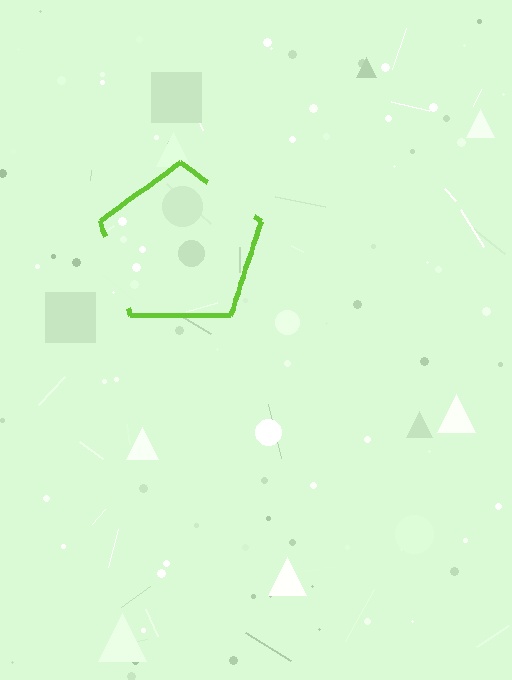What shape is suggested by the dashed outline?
The dashed outline suggests a pentagon.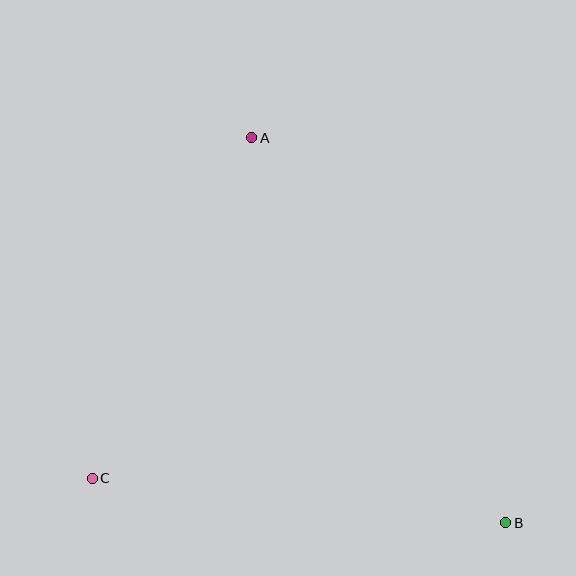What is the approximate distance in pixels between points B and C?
The distance between B and C is approximately 416 pixels.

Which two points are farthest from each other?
Points A and B are farthest from each other.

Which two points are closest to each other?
Points A and C are closest to each other.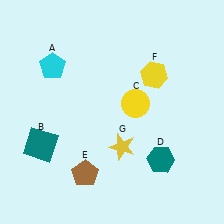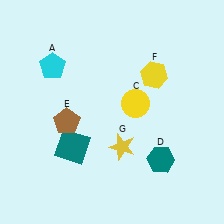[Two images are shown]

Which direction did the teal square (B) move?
The teal square (B) moved right.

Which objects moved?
The objects that moved are: the teal square (B), the brown pentagon (E).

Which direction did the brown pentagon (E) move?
The brown pentagon (E) moved up.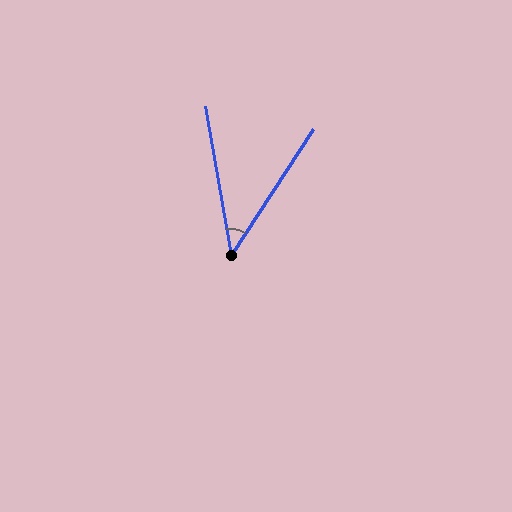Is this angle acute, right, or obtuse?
It is acute.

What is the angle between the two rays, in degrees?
Approximately 43 degrees.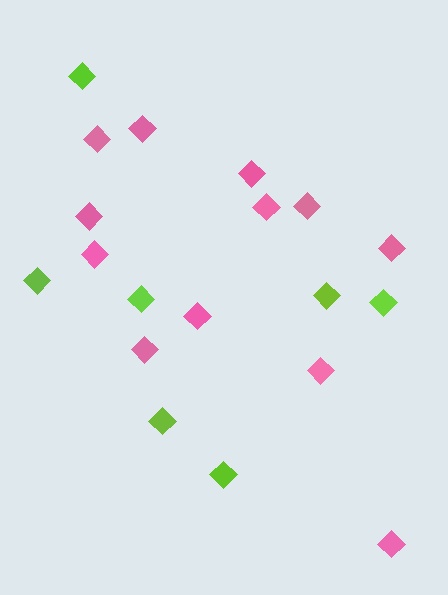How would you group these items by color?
There are 2 groups: one group of lime diamonds (7) and one group of pink diamonds (12).